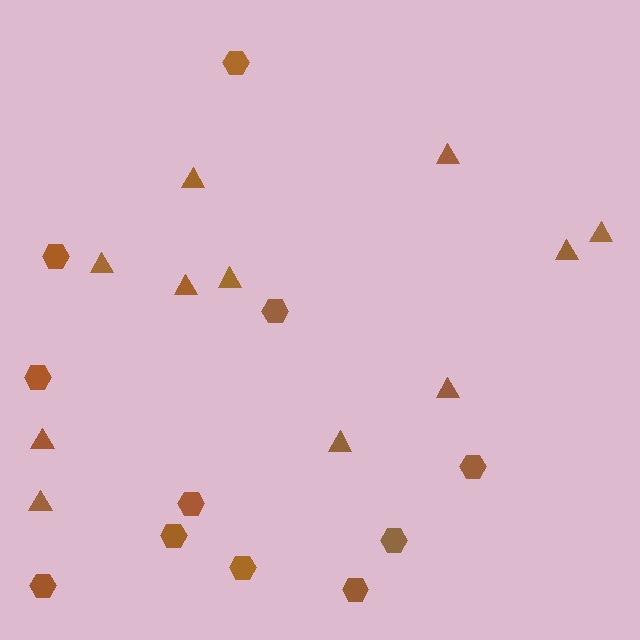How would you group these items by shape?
There are 2 groups: one group of triangles (11) and one group of hexagons (11).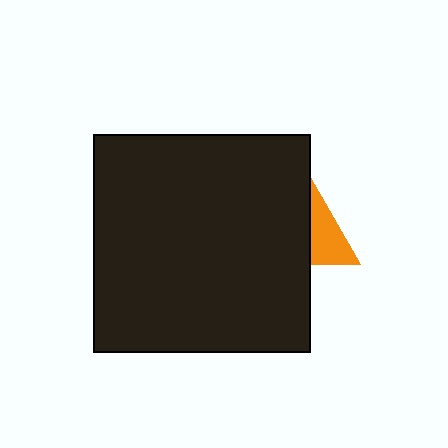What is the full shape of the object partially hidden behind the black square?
The partially hidden object is an orange triangle.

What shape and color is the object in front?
The object in front is a black square.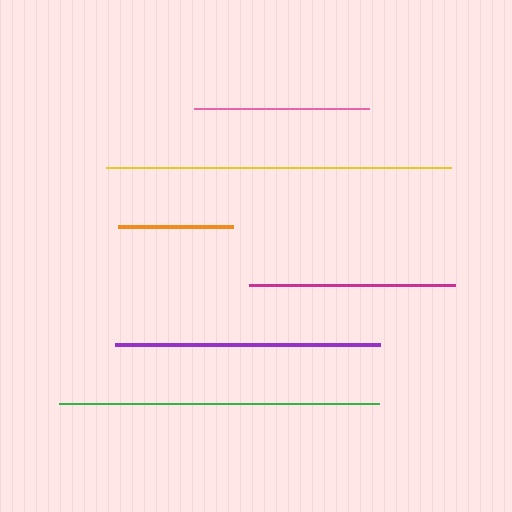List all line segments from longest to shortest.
From longest to shortest: yellow, green, purple, magenta, pink, orange.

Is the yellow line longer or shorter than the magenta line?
The yellow line is longer than the magenta line.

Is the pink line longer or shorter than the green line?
The green line is longer than the pink line.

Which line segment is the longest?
The yellow line is the longest at approximately 345 pixels.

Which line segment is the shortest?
The orange line is the shortest at approximately 115 pixels.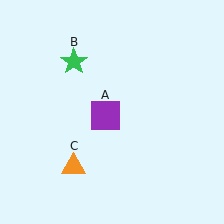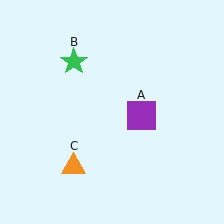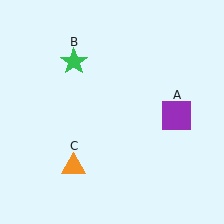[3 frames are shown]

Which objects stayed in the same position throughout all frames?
Green star (object B) and orange triangle (object C) remained stationary.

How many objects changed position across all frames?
1 object changed position: purple square (object A).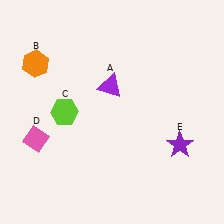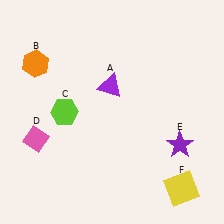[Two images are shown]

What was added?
A yellow square (F) was added in Image 2.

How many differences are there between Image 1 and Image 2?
There is 1 difference between the two images.